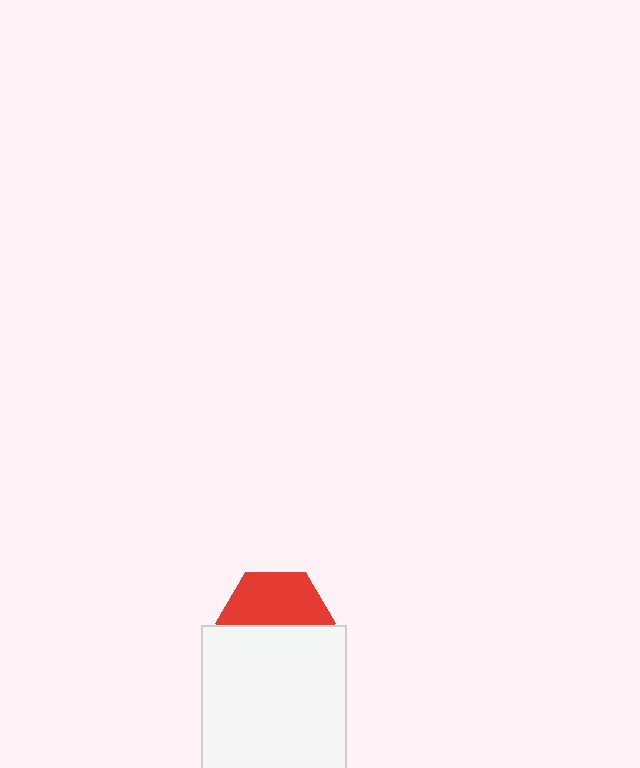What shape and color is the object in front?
The object in front is a white square.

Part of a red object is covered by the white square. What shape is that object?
It is a hexagon.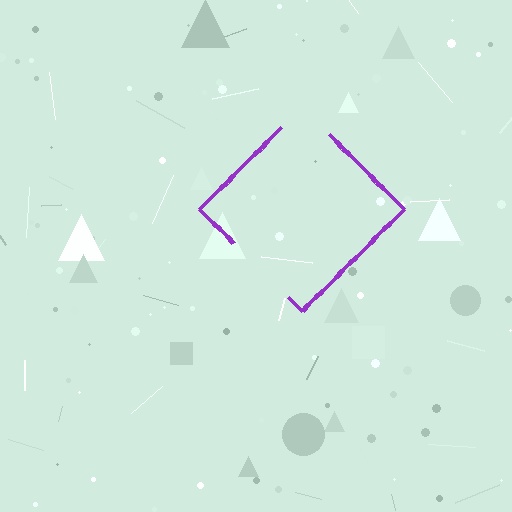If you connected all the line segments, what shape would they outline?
They would outline a diamond.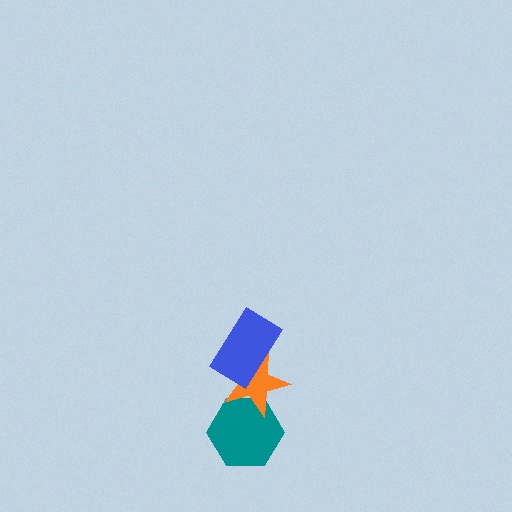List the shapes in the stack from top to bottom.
From top to bottom: the blue rectangle, the orange star, the teal hexagon.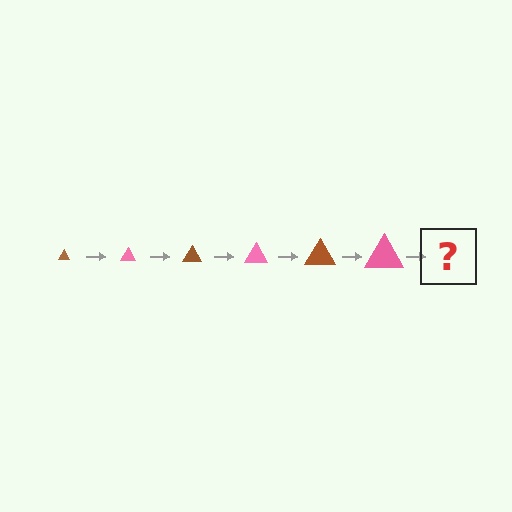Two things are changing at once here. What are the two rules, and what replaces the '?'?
The two rules are that the triangle grows larger each step and the color cycles through brown and pink. The '?' should be a brown triangle, larger than the previous one.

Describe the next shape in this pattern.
It should be a brown triangle, larger than the previous one.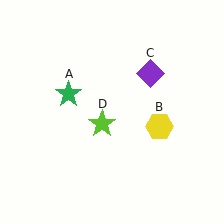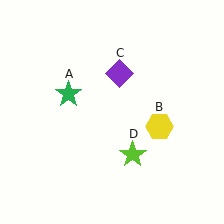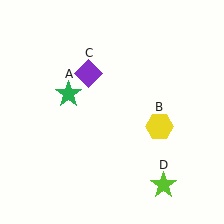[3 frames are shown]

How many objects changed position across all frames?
2 objects changed position: purple diamond (object C), lime star (object D).